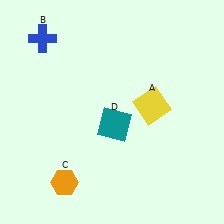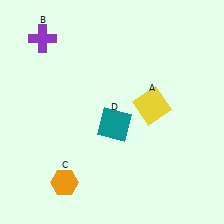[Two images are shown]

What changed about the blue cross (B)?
In Image 1, B is blue. In Image 2, it changed to purple.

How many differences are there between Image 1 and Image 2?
There is 1 difference between the two images.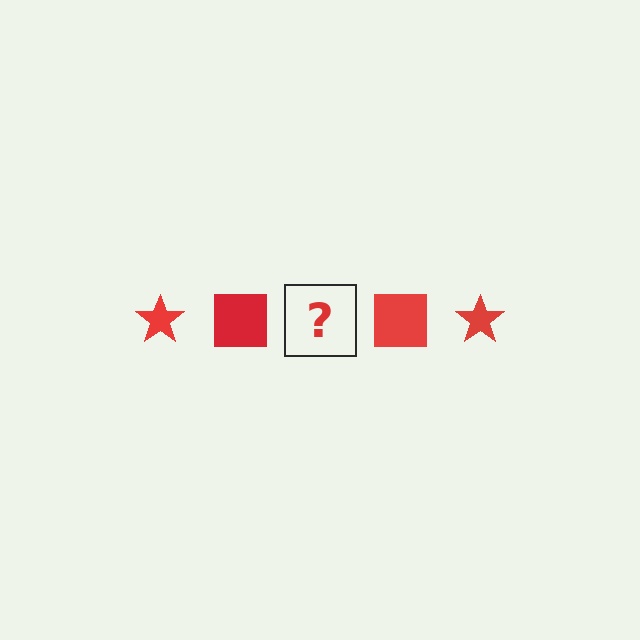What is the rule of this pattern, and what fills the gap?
The rule is that the pattern cycles through star, square shapes in red. The gap should be filled with a red star.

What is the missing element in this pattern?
The missing element is a red star.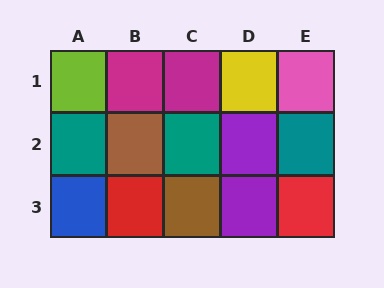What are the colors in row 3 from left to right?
Blue, red, brown, purple, red.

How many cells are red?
2 cells are red.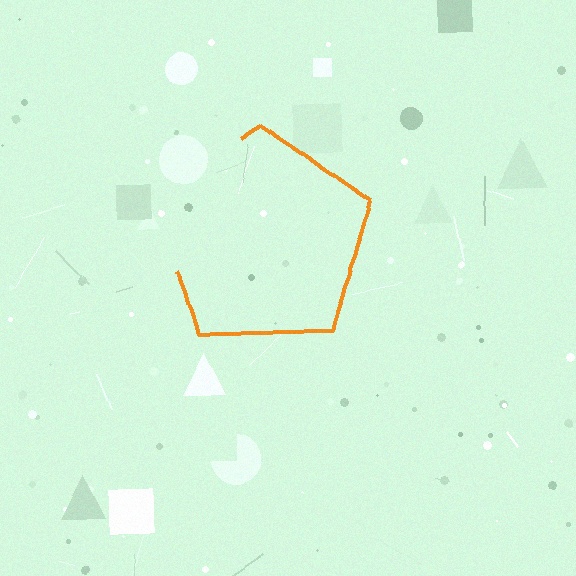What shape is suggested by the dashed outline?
The dashed outline suggests a pentagon.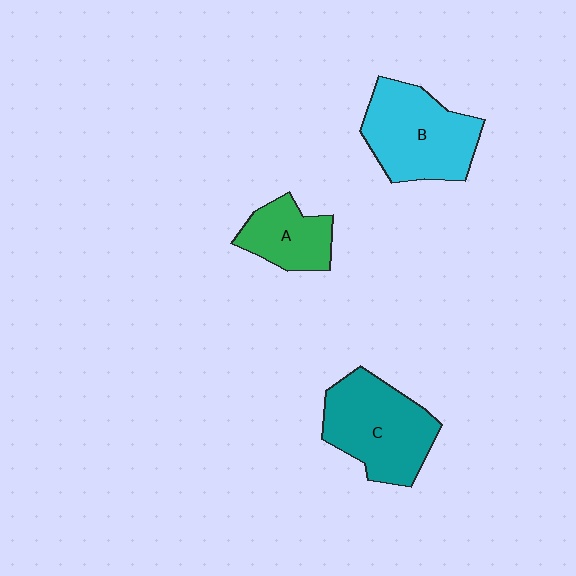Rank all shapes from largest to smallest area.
From largest to smallest: C (teal), B (cyan), A (green).